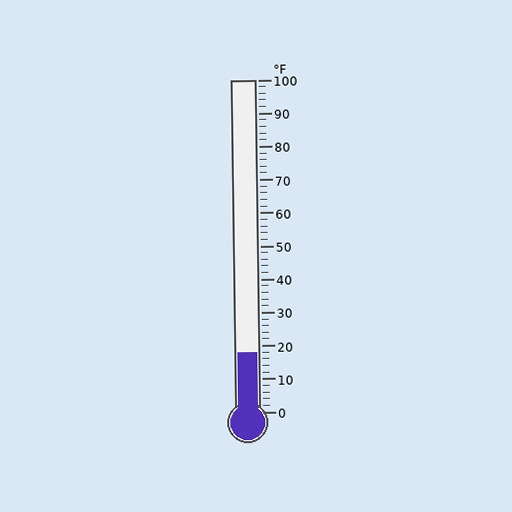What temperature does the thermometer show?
The thermometer shows approximately 18°F.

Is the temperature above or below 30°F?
The temperature is below 30°F.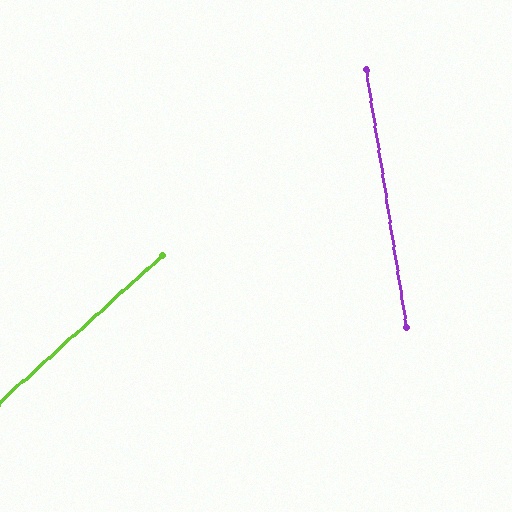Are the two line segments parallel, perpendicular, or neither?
Neither parallel nor perpendicular — they differ by about 57°.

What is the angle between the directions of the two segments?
Approximately 57 degrees.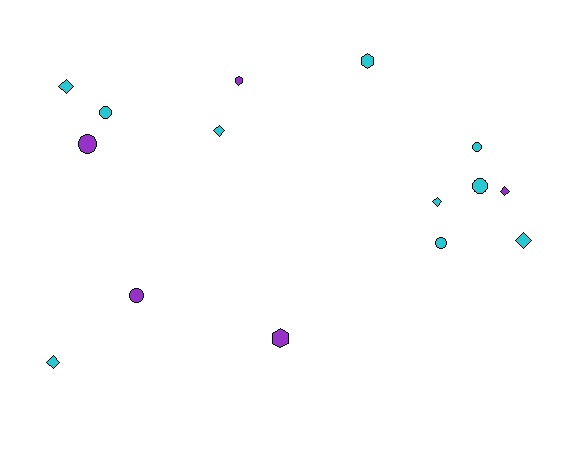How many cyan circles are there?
There are 4 cyan circles.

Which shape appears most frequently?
Circle, with 6 objects.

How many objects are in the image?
There are 15 objects.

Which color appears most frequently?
Cyan, with 10 objects.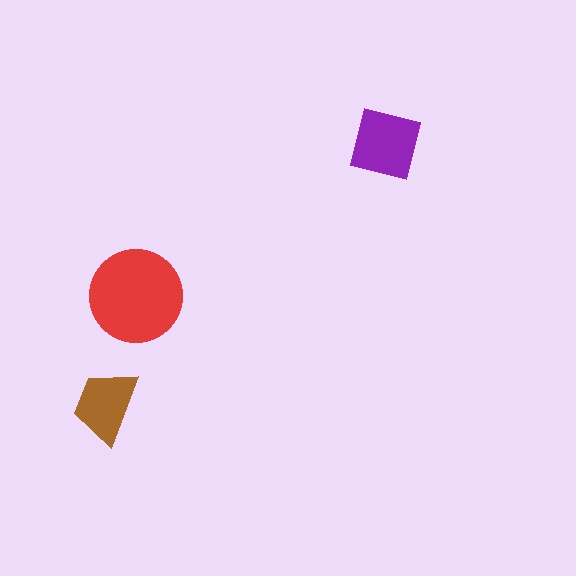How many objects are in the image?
There are 3 objects in the image.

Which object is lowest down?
The brown trapezoid is bottommost.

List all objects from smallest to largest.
The brown trapezoid, the purple square, the red circle.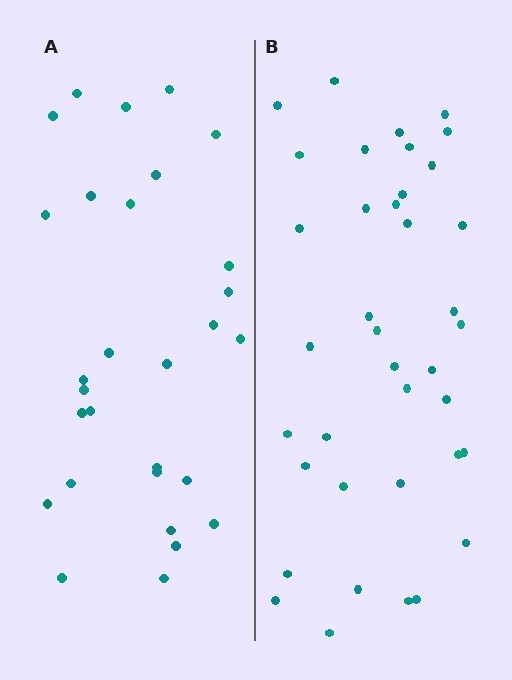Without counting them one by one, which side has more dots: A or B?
Region B (the right region) has more dots.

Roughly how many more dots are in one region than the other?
Region B has roughly 8 or so more dots than region A.